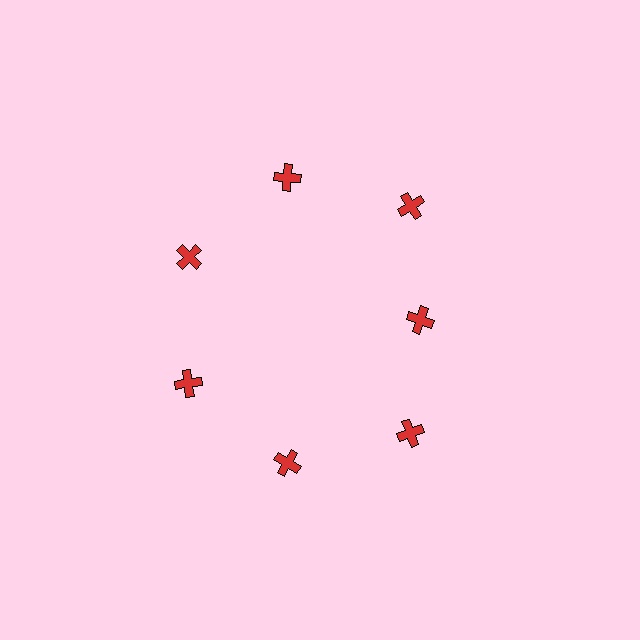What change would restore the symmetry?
The symmetry would be restored by moving it outward, back onto the ring so that all 7 crosses sit at equal angles and equal distance from the center.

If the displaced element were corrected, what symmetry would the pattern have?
It would have 7-fold rotational symmetry — the pattern would map onto itself every 51 degrees.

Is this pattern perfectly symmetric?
No. The 7 red crosses are arranged in a ring, but one element near the 3 o'clock position is pulled inward toward the center, breaking the 7-fold rotational symmetry.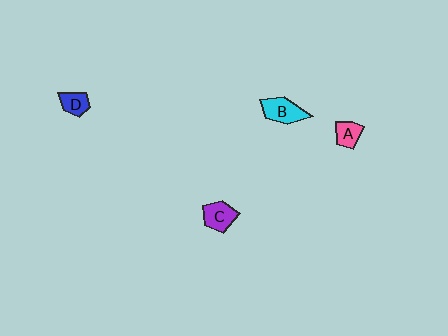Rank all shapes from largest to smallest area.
From largest to smallest: B (cyan), C (purple), A (pink), D (blue).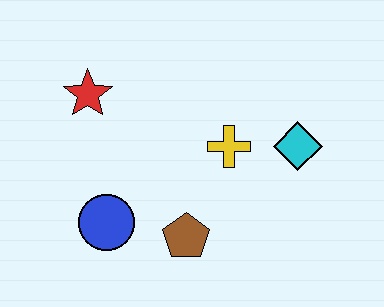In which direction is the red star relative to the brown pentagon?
The red star is above the brown pentagon.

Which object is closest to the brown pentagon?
The blue circle is closest to the brown pentagon.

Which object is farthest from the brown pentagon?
The red star is farthest from the brown pentagon.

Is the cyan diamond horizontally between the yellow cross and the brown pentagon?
No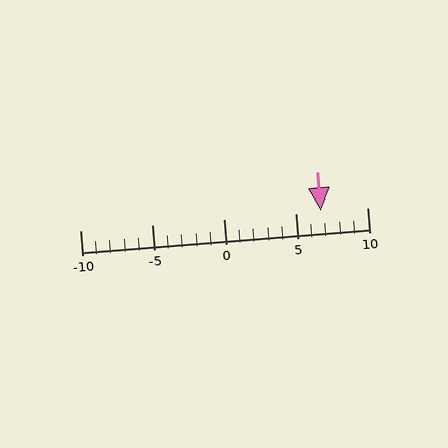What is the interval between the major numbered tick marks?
The major tick marks are spaced 5 units apart.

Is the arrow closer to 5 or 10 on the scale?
The arrow is closer to 5.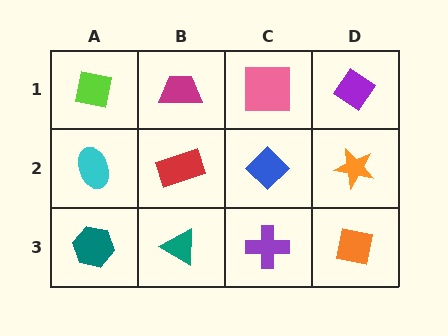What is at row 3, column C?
A purple cross.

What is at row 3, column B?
A teal triangle.